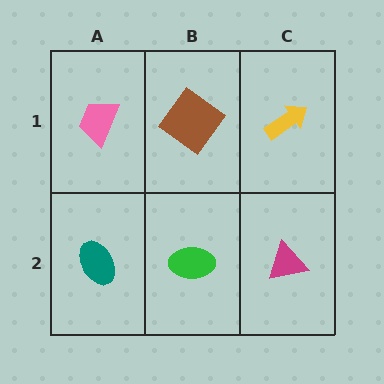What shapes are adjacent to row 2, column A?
A pink trapezoid (row 1, column A), a green ellipse (row 2, column B).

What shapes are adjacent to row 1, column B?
A green ellipse (row 2, column B), a pink trapezoid (row 1, column A), a yellow arrow (row 1, column C).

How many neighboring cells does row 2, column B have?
3.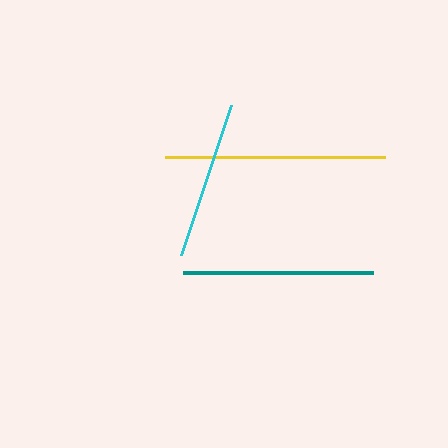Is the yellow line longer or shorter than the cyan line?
The yellow line is longer than the cyan line.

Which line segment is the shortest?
The cyan line is the shortest at approximately 158 pixels.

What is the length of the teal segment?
The teal segment is approximately 190 pixels long.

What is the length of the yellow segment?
The yellow segment is approximately 219 pixels long.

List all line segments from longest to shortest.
From longest to shortest: yellow, teal, cyan.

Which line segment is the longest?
The yellow line is the longest at approximately 219 pixels.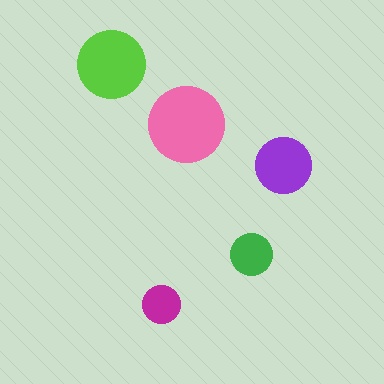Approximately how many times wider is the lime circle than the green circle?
About 1.5 times wider.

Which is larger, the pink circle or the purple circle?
The pink one.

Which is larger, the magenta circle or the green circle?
The green one.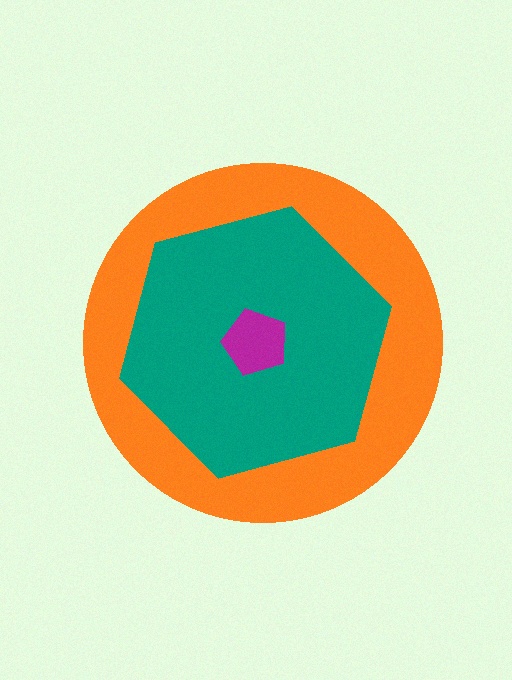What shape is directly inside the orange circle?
The teal hexagon.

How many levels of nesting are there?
3.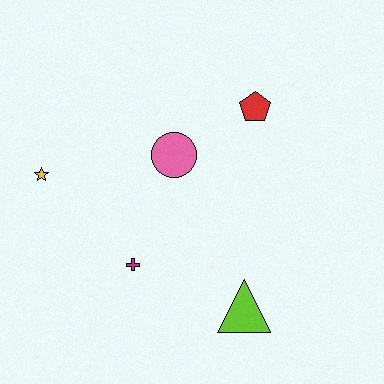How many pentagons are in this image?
There is 1 pentagon.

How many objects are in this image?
There are 5 objects.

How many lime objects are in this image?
There is 1 lime object.